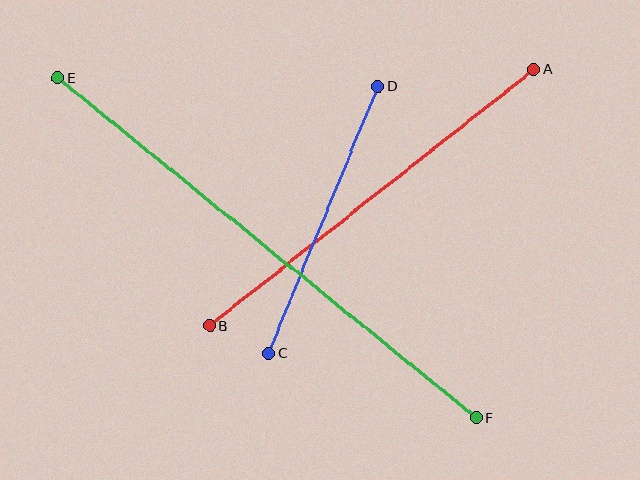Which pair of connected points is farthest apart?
Points E and F are farthest apart.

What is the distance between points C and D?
The distance is approximately 289 pixels.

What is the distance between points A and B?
The distance is approximately 413 pixels.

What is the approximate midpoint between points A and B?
The midpoint is at approximately (372, 198) pixels.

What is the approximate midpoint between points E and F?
The midpoint is at approximately (267, 248) pixels.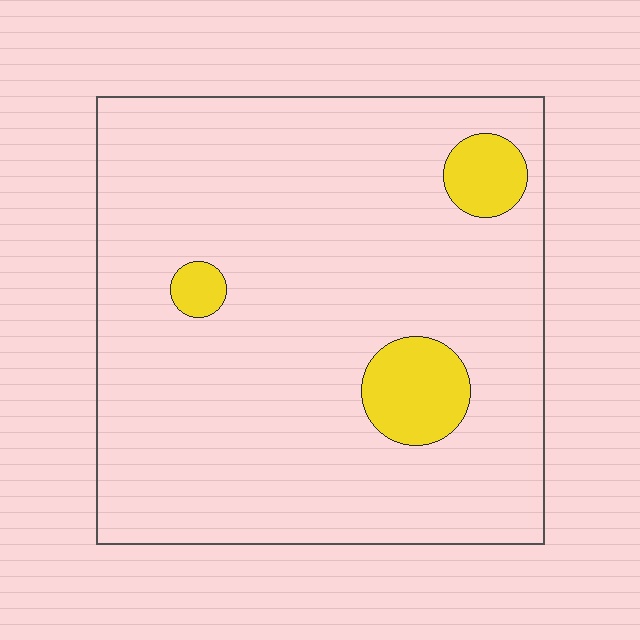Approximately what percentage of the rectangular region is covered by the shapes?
Approximately 10%.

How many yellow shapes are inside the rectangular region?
3.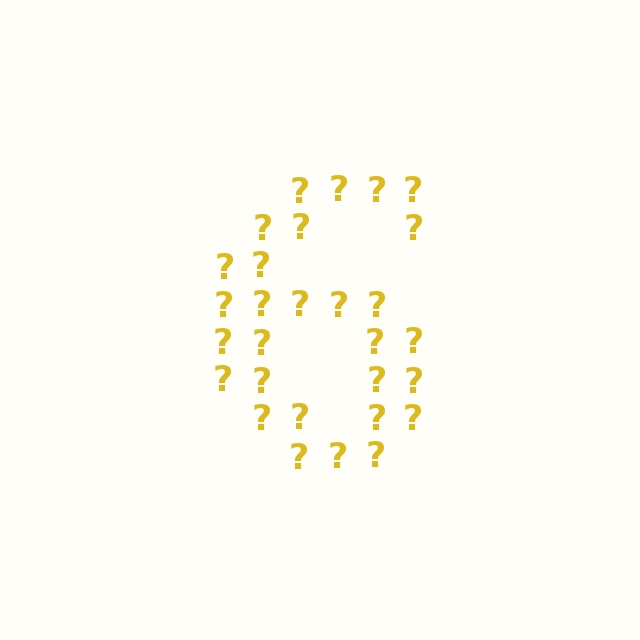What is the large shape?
The large shape is the digit 6.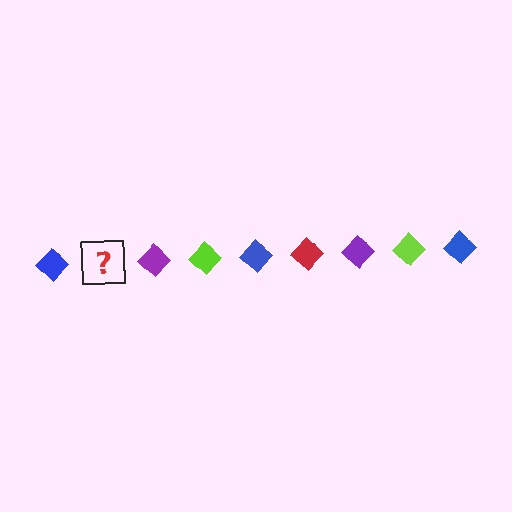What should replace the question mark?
The question mark should be replaced with a red diamond.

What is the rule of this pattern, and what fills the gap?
The rule is that the pattern cycles through blue, red, purple, lime diamonds. The gap should be filled with a red diamond.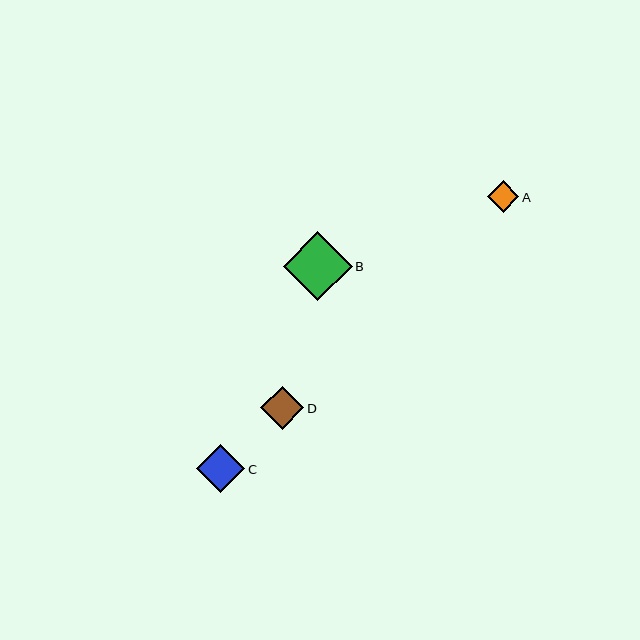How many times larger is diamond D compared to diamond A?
Diamond D is approximately 1.4 times the size of diamond A.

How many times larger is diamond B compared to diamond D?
Diamond B is approximately 1.6 times the size of diamond D.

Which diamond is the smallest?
Diamond A is the smallest with a size of approximately 32 pixels.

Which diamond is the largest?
Diamond B is the largest with a size of approximately 69 pixels.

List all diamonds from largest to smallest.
From largest to smallest: B, C, D, A.